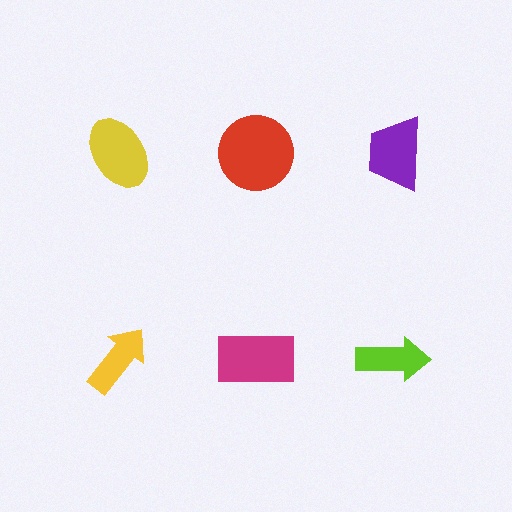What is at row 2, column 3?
A lime arrow.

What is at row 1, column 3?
A purple trapezoid.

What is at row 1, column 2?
A red circle.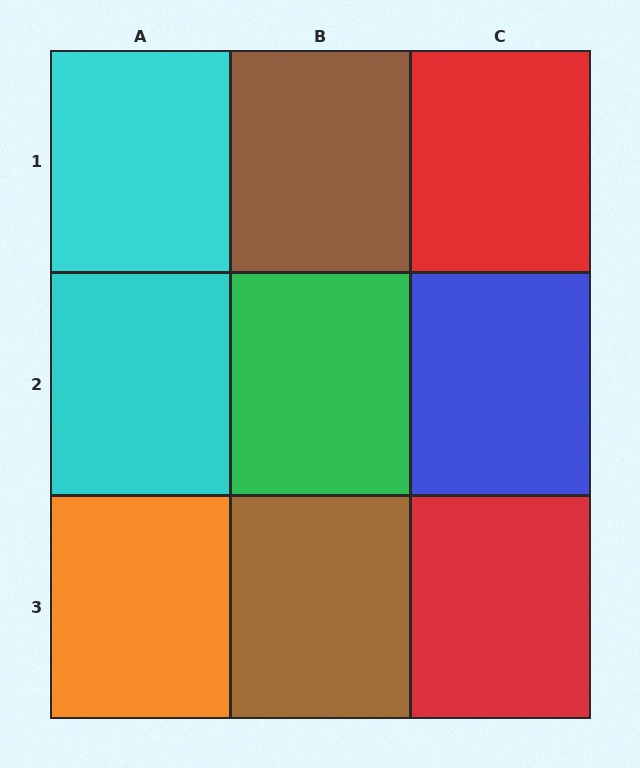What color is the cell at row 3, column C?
Red.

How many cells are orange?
1 cell is orange.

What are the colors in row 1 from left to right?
Cyan, brown, red.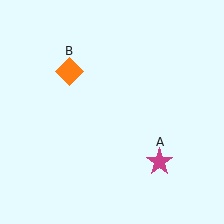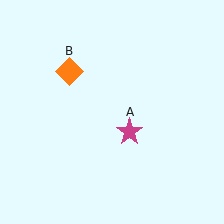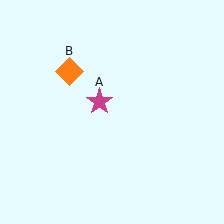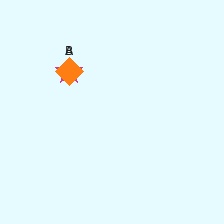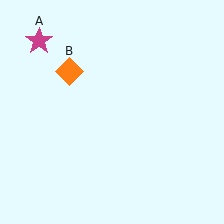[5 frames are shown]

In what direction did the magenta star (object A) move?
The magenta star (object A) moved up and to the left.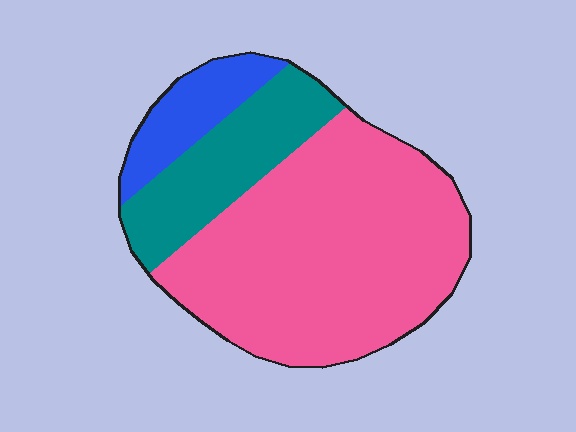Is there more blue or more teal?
Teal.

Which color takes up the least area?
Blue, at roughly 10%.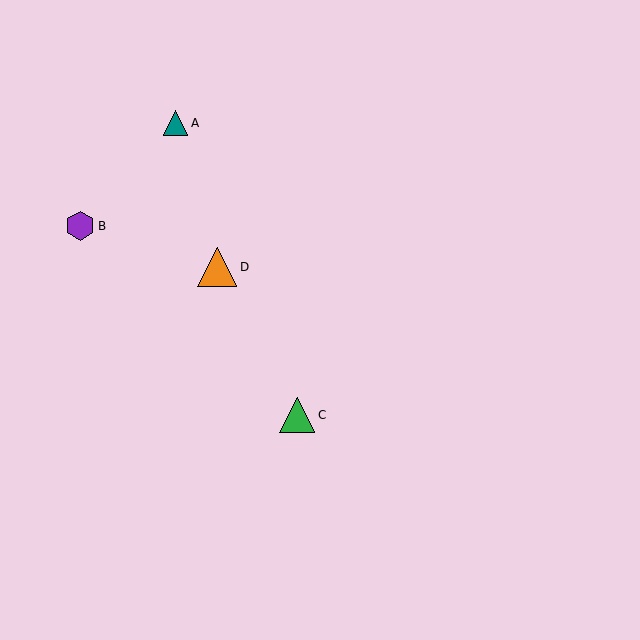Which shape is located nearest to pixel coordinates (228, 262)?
The orange triangle (labeled D) at (217, 267) is nearest to that location.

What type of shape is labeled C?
Shape C is a green triangle.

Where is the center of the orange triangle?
The center of the orange triangle is at (217, 267).